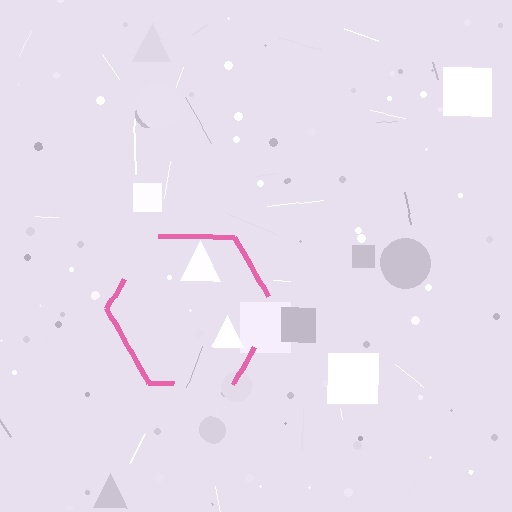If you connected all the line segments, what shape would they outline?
They would outline a hexagon.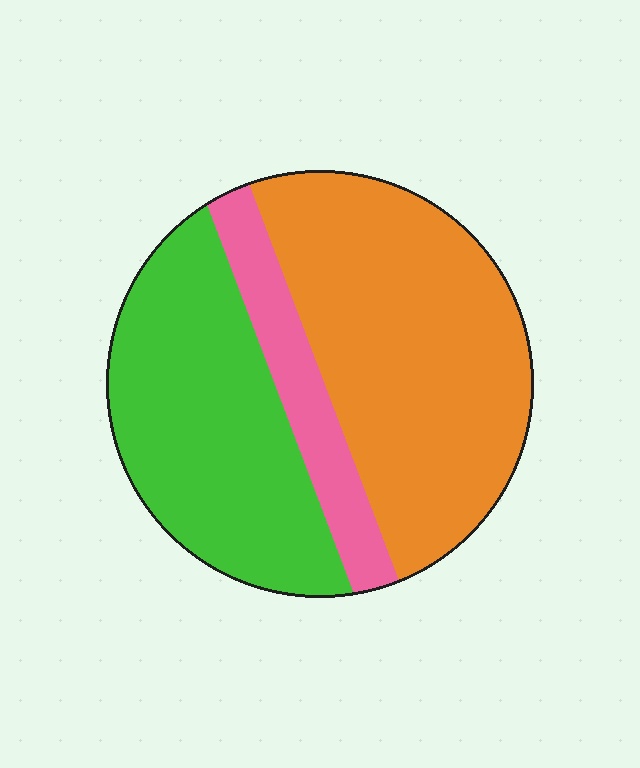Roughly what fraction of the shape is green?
Green covers around 35% of the shape.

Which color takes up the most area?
Orange, at roughly 50%.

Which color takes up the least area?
Pink, at roughly 15%.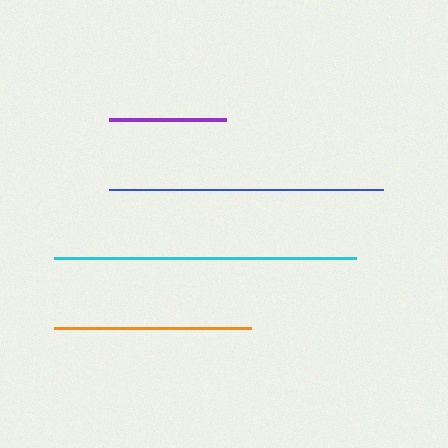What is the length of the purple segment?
The purple segment is approximately 117 pixels long.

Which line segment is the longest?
The cyan line is the longest at approximately 302 pixels.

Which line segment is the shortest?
The purple line is the shortest at approximately 117 pixels.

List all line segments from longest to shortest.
From longest to shortest: cyan, blue, orange, purple.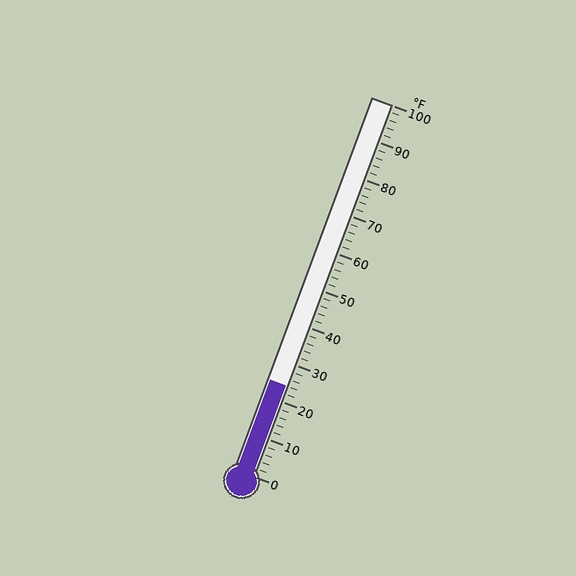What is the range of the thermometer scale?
The thermometer scale ranges from 0°F to 100°F.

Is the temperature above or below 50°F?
The temperature is below 50°F.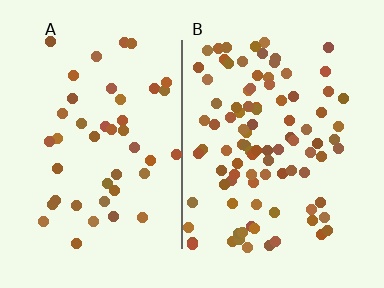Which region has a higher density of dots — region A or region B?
B (the right).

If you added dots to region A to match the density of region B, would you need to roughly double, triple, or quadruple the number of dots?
Approximately double.